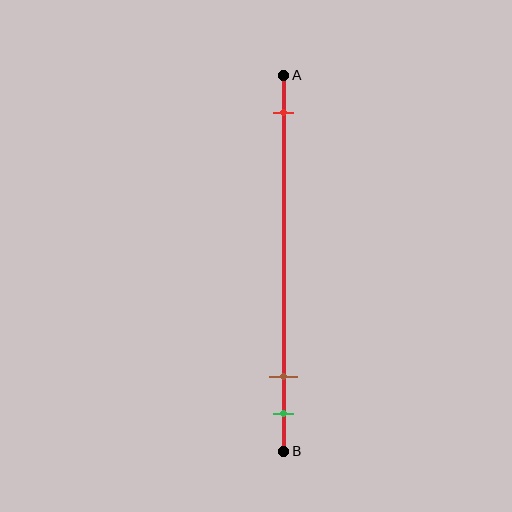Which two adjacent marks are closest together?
The brown and green marks are the closest adjacent pair.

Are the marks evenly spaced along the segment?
No, the marks are not evenly spaced.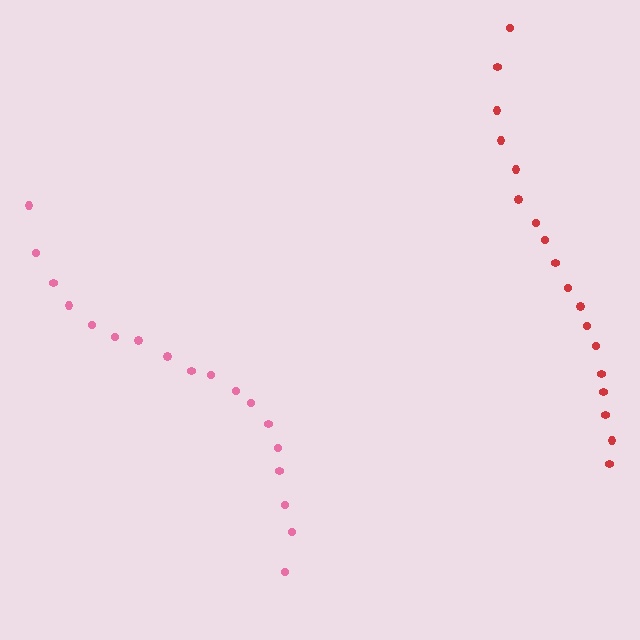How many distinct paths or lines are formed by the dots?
There are 2 distinct paths.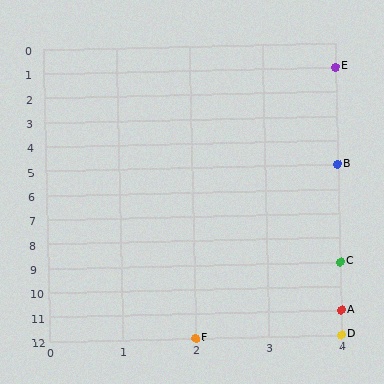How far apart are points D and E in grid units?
Points D and E are 11 rows apart.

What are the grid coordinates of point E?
Point E is at grid coordinates (4, 1).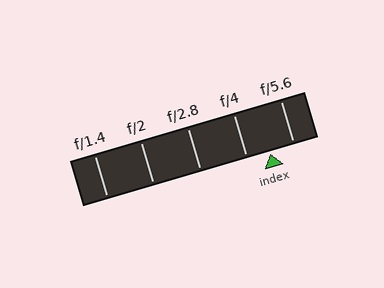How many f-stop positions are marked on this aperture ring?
There are 5 f-stop positions marked.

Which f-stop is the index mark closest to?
The index mark is closest to f/4.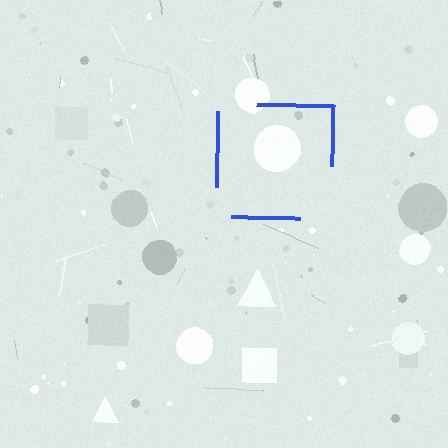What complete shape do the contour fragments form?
The contour fragments form a square.